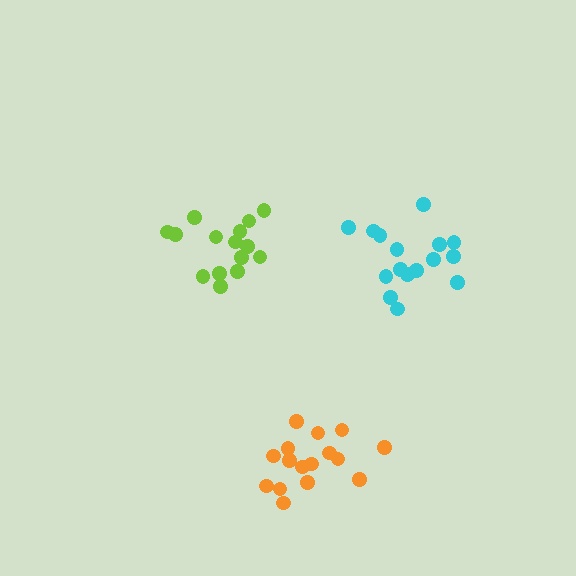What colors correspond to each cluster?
The clusters are colored: cyan, lime, orange.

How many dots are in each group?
Group 1: 16 dots, Group 2: 15 dots, Group 3: 17 dots (48 total).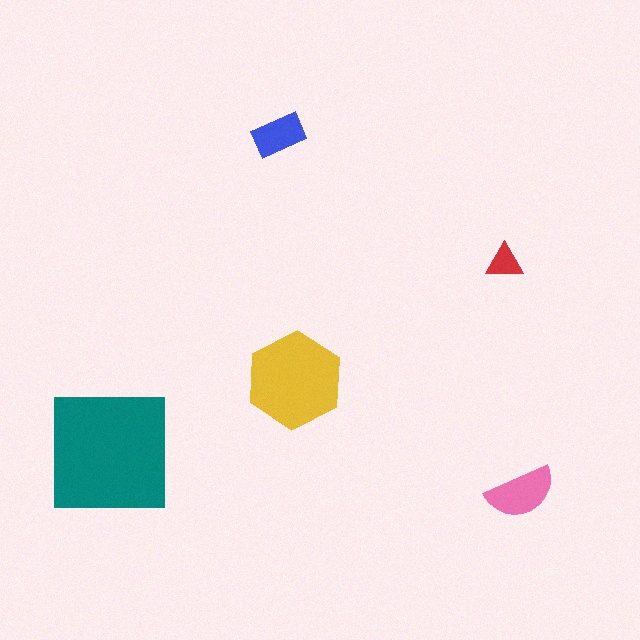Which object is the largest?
The teal square.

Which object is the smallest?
The red triangle.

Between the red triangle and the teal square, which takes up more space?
The teal square.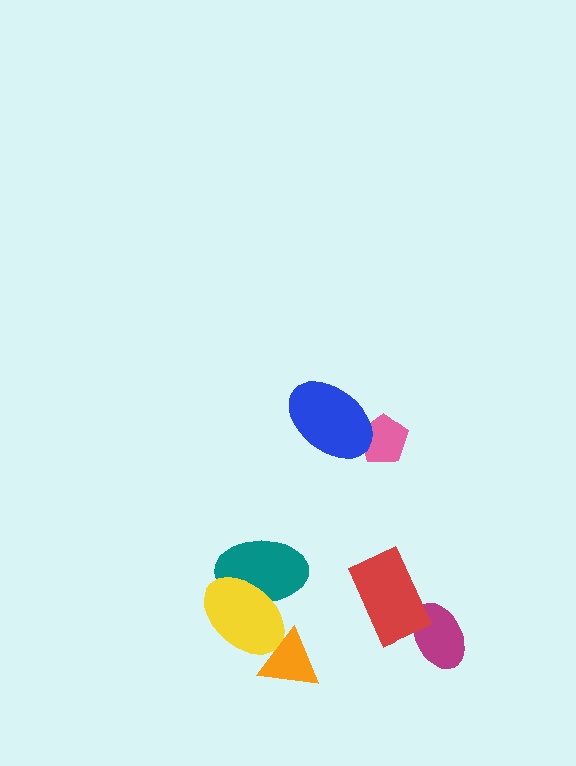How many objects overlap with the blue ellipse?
1 object overlaps with the blue ellipse.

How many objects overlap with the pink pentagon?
1 object overlaps with the pink pentagon.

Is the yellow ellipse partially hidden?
Yes, it is partially covered by another shape.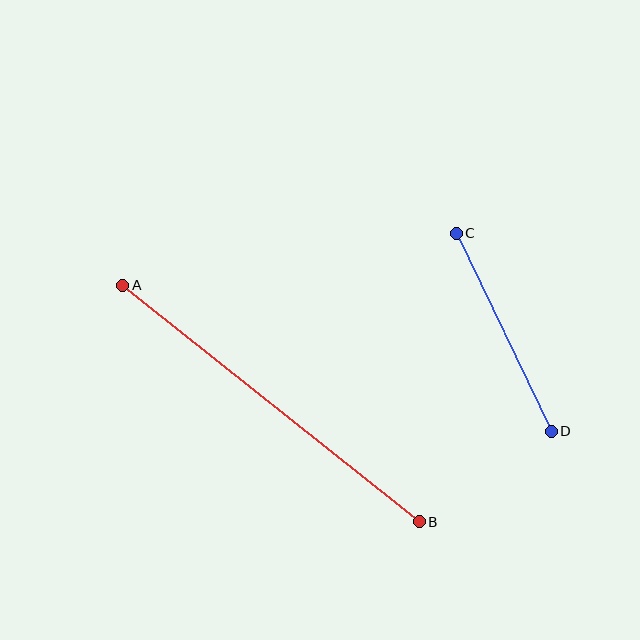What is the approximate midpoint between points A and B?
The midpoint is at approximately (271, 404) pixels.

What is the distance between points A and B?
The distance is approximately 380 pixels.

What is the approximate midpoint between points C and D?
The midpoint is at approximately (504, 332) pixels.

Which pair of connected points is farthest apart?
Points A and B are farthest apart.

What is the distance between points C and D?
The distance is approximately 220 pixels.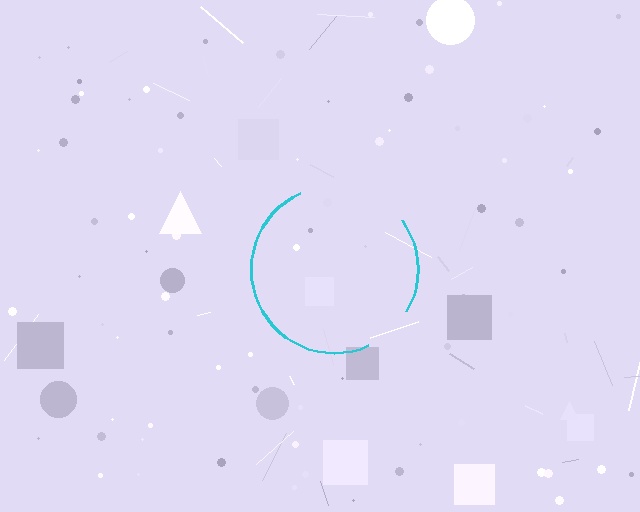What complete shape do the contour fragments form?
The contour fragments form a circle.